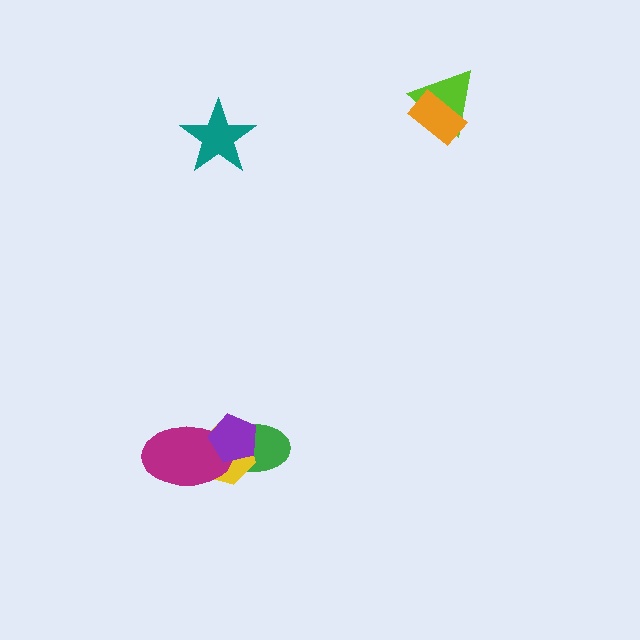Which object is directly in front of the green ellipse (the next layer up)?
The yellow hexagon is directly in front of the green ellipse.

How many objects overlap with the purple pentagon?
3 objects overlap with the purple pentagon.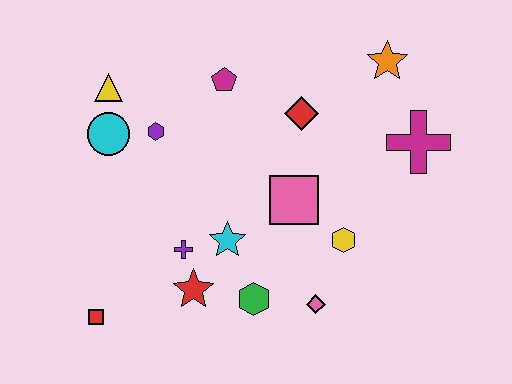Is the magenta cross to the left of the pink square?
No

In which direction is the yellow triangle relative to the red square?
The yellow triangle is above the red square.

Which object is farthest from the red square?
The orange star is farthest from the red square.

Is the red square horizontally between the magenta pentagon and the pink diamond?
No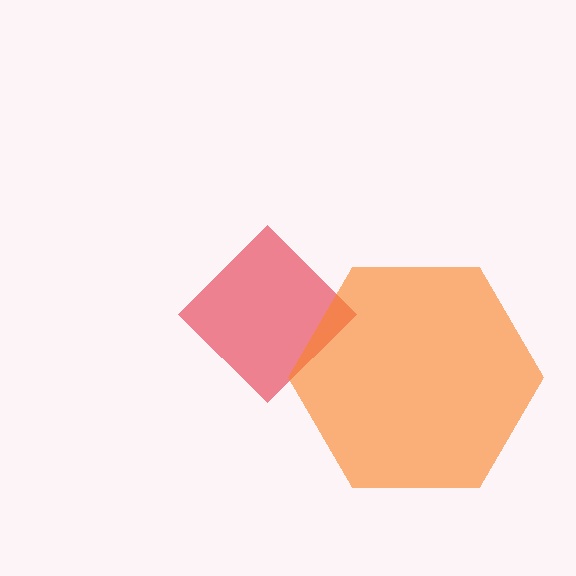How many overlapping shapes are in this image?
There are 2 overlapping shapes in the image.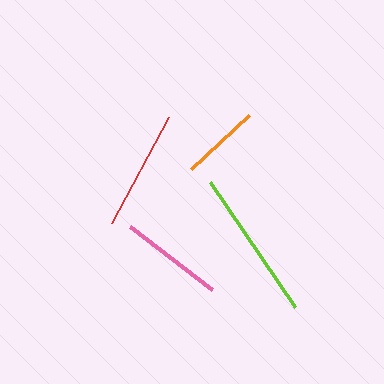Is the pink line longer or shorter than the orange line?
The pink line is longer than the orange line.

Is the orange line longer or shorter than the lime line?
The lime line is longer than the orange line.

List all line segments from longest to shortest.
From longest to shortest: lime, red, pink, orange.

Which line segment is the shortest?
The orange line is the shortest at approximately 79 pixels.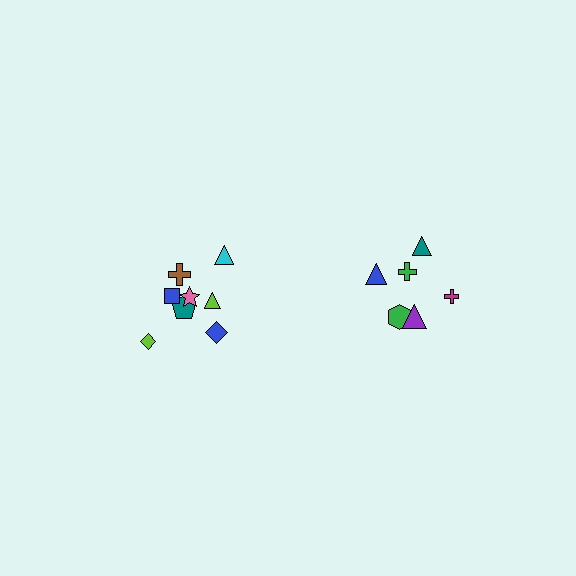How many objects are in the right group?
There are 6 objects.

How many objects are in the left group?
There are 8 objects.